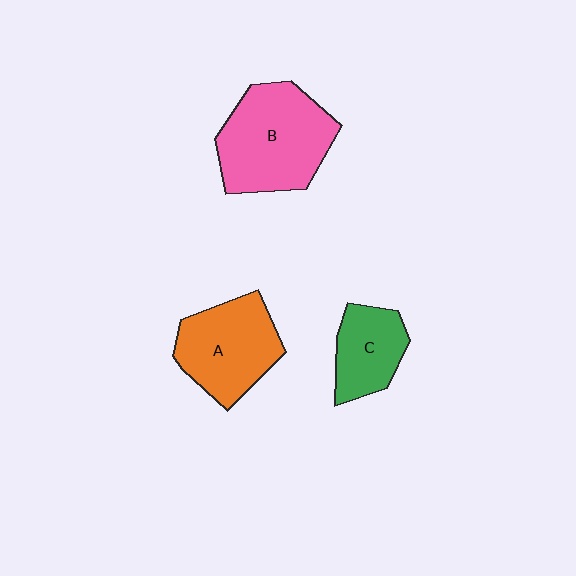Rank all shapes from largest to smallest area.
From largest to smallest: B (pink), A (orange), C (green).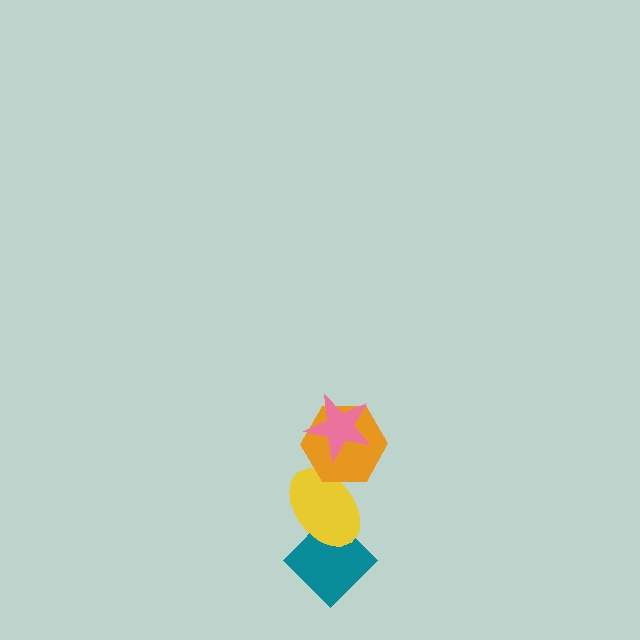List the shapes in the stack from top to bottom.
From top to bottom: the pink star, the orange hexagon, the yellow ellipse, the teal diamond.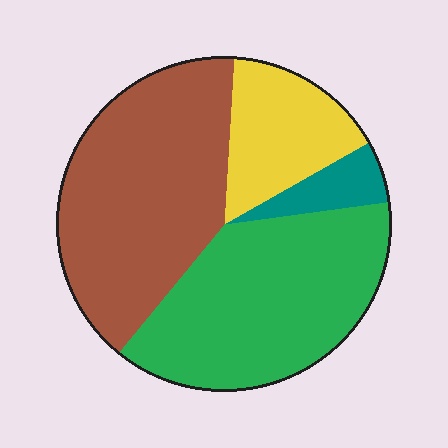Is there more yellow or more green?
Green.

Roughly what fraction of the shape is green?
Green covers roughly 40% of the shape.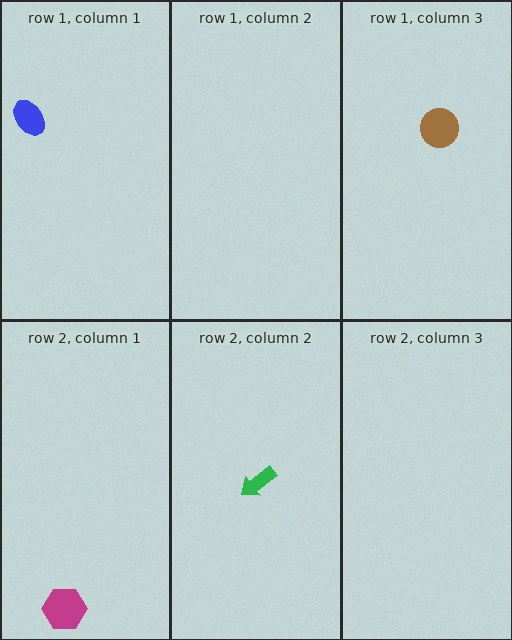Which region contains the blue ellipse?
The row 1, column 1 region.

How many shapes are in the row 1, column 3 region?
1.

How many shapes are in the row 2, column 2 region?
1.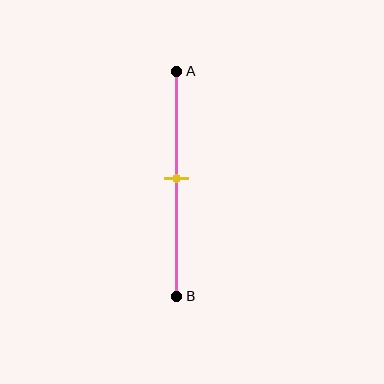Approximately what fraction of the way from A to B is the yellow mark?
The yellow mark is approximately 50% of the way from A to B.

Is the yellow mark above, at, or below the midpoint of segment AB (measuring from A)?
The yellow mark is approximately at the midpoint of segment AB.